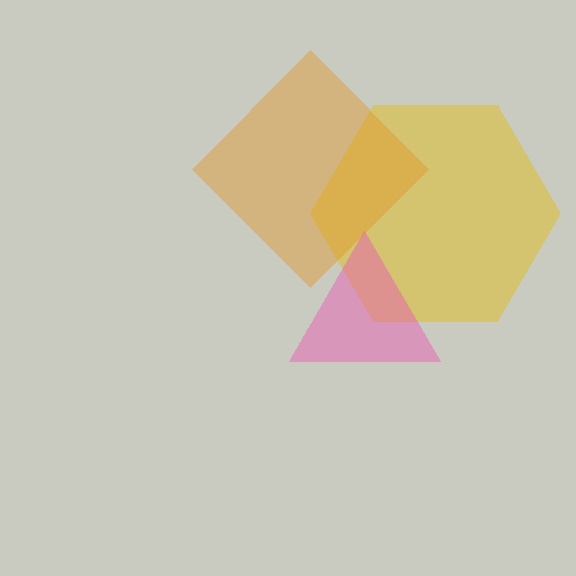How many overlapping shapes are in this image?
There are 3 overlapping shapes in the image.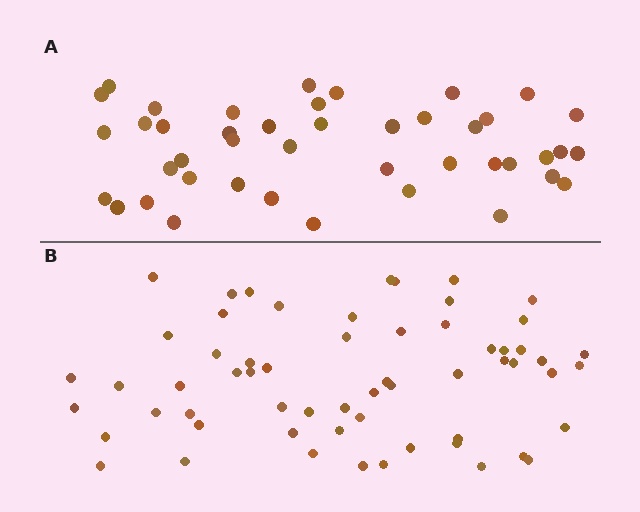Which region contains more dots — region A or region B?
Region B (the bottom region) has more dots.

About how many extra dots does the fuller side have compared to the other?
Region B has approximately 15 more dots than region A.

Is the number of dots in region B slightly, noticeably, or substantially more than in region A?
Region B has noticeably more, but not dramatically so. The ratio is roughly 1.4 to 1.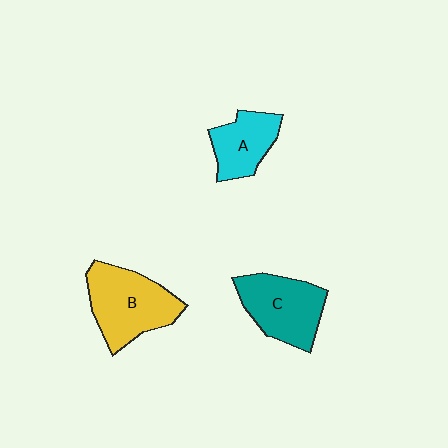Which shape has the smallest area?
Shape A (cyan).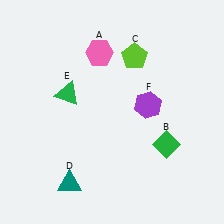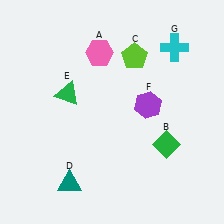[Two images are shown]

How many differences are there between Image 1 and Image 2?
There is 1 difference between the two images.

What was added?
A cyan cross (G) was added in Image 2.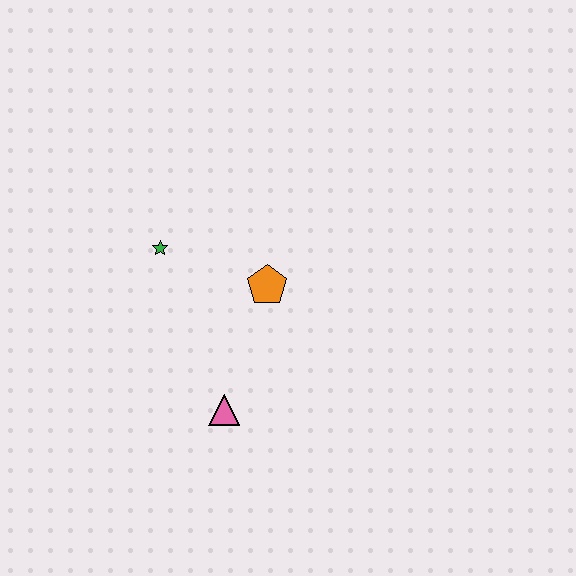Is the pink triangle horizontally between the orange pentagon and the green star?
Yes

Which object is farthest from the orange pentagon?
The pink triangle is farthest from the orange pentagon.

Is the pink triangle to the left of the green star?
No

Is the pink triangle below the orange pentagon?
Yes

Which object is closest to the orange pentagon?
The green star is closest to the orange pentagon.